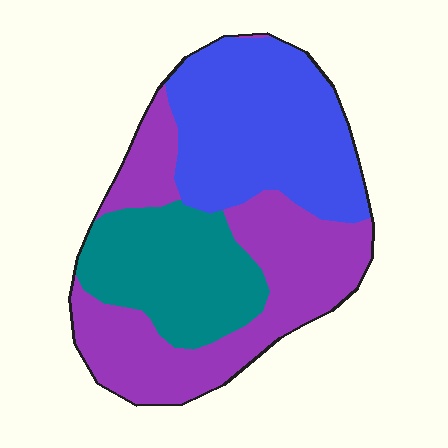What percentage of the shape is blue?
Blue takes up about three eighths (3/8) of the shape.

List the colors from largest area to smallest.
From largest to smallest: purple, blue, teal.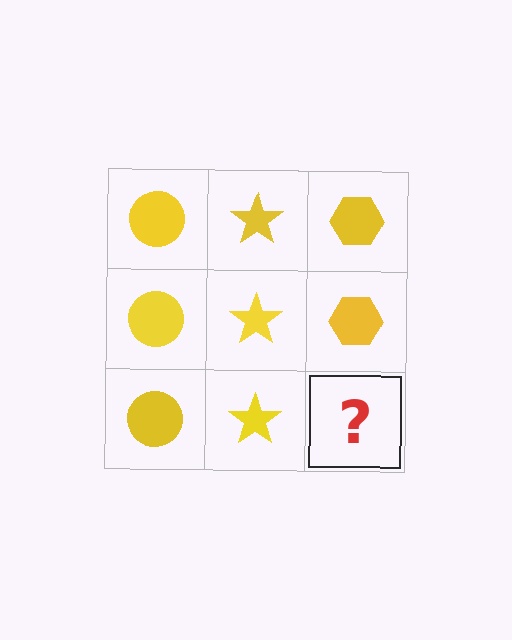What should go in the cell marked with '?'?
The missing cell should contain a yellow hexagon.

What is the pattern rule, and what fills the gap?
The rule is that each column has a consistent shape. The gap should be filled with a yellow hexagon.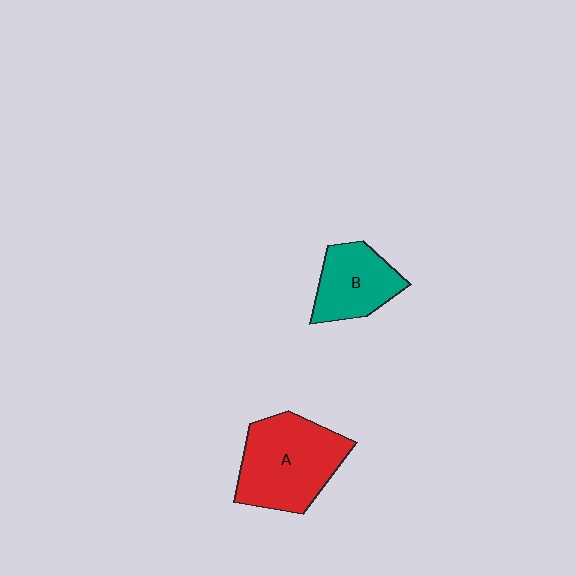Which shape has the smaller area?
Shape B (teal).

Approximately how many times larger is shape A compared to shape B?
Approximately 1.5 times.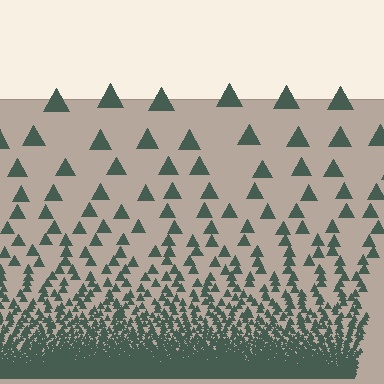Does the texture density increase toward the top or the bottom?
Density increases toward the bottom.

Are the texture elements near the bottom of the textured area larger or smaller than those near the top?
Smaller. The gradient is inverted — elements near the bottom are smaller and denser.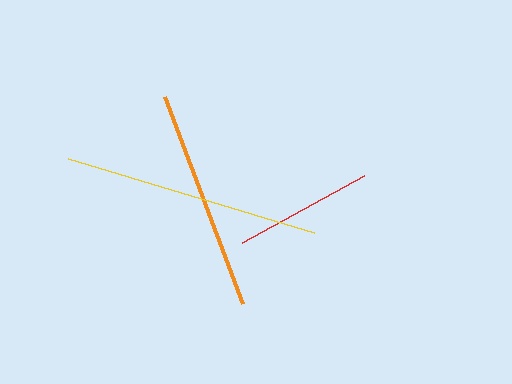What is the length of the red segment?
The red segment is approximately 140 pixels long.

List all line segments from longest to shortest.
From longest to shortest: yellow, orange, red.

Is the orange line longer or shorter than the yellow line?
The yellow line is longer than the orange line.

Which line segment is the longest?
The yellow line is the longest at approximately 257 pixels.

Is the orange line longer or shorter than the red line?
The orange line is longer than the red line.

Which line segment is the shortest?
The red line is the shortest at approximately 140 pixels.